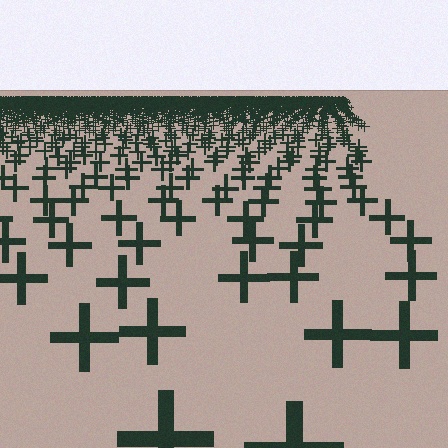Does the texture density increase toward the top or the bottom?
Density increases toward the top.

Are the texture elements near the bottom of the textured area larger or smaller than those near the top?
Larger. Near the bottom, elements are closer to the viewer and appear at a bigger on-screen size.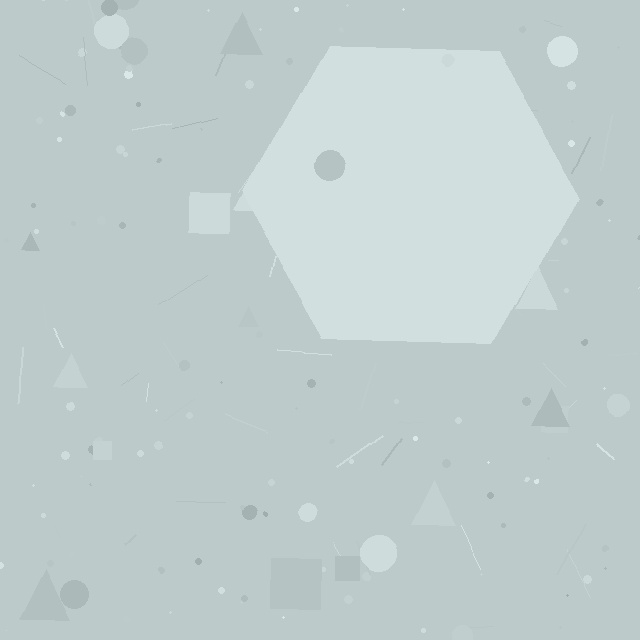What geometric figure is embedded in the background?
A hexagon is embedded in the background.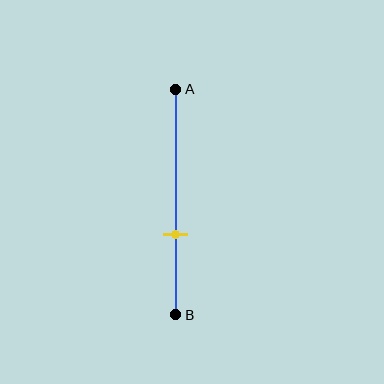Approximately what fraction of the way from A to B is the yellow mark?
The yellow mark is approximately 65% of the way from A to B.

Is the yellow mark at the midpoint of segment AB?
No, the mark is at about 65% from A, not at the 50% midpoint.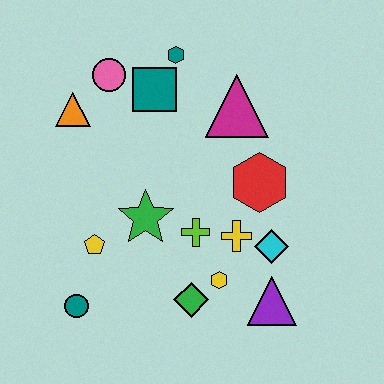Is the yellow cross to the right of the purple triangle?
No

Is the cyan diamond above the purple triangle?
Yes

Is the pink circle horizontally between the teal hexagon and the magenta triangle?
No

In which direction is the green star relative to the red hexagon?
The green star is to the left of the red hexagon.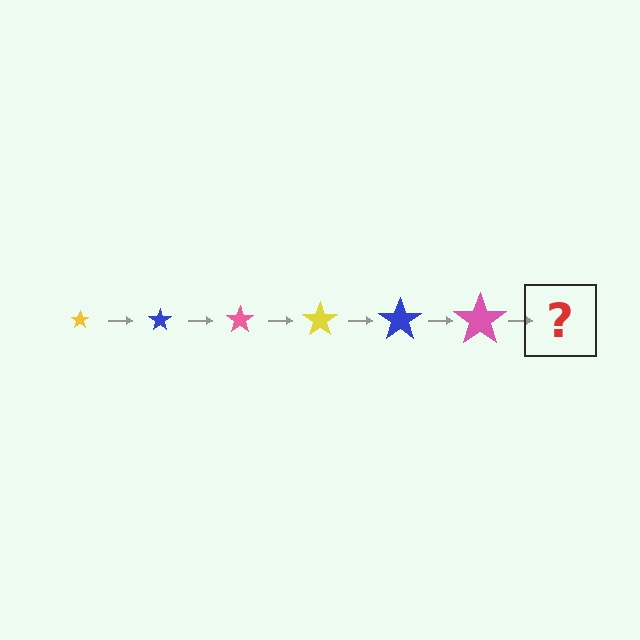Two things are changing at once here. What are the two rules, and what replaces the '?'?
The two rules are that the star grows larger each step and the color cycles through yellow, blue, and pink. The '?' should be a yellow star, larger than the previous one.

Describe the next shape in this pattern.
It should be a yellow star, larger than the previous one.